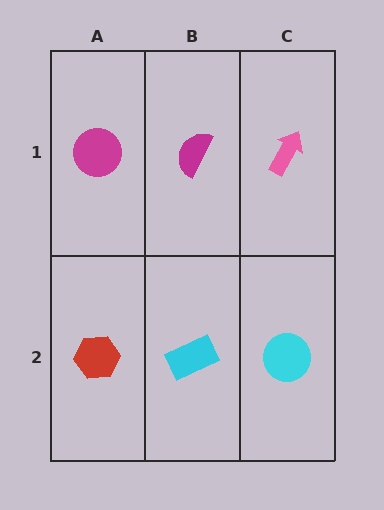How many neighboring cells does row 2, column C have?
2.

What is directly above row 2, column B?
A magenta semicircle.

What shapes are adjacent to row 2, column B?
A magenta semicircle (row 1, column B), a red hexagon (row 2, column A), a cyan circle (row 2, column C).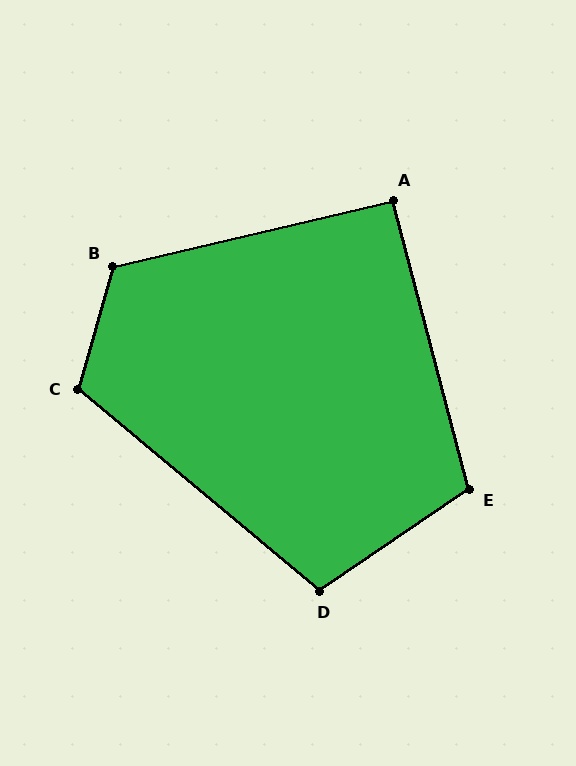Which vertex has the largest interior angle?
B, at approximately 119 degrees.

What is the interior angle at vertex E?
Approximately 109 degrees (obtuse).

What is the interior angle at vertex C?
Approximately 114 degrees (obtuse).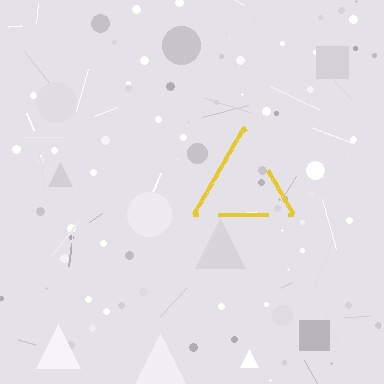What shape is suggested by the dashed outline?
The dashed outline suggests a triangle.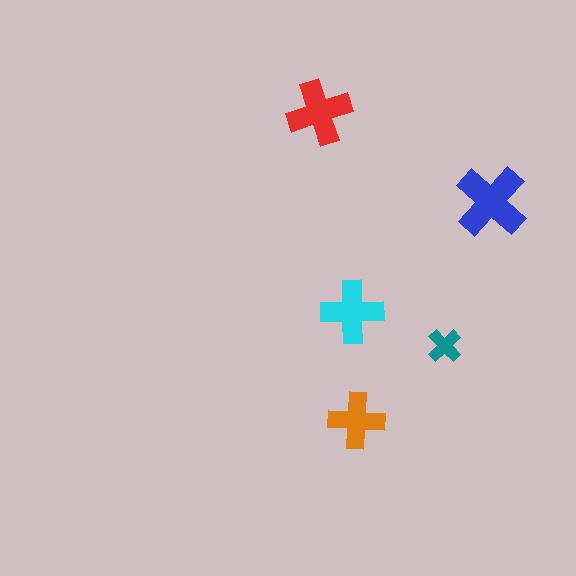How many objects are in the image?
There are 5 objects in the image.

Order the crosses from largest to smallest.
the blue one, the red one, the cyan one, the orange one, the teal one.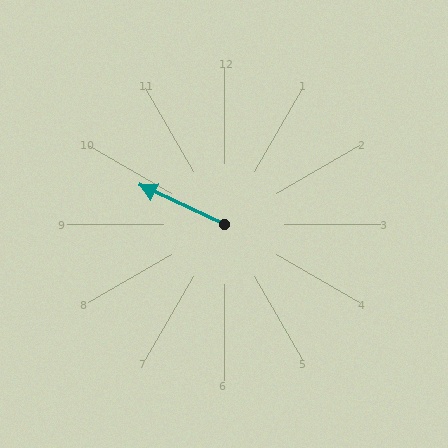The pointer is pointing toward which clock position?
Roughly 10 o'clock.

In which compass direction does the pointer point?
Northwest.